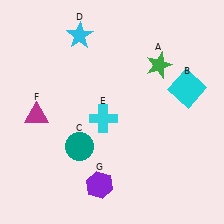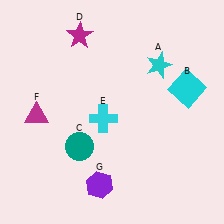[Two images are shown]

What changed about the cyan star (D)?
In Image 1, D is cyan. In Image 2, it changed to magenta.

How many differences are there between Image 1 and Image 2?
There are 2 differences between the two images.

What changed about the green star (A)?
In Image 1, A is green. In Image 2, it changed to cyan.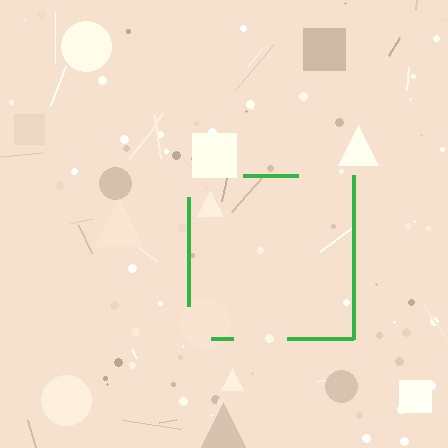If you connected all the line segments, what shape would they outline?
They would outline a square.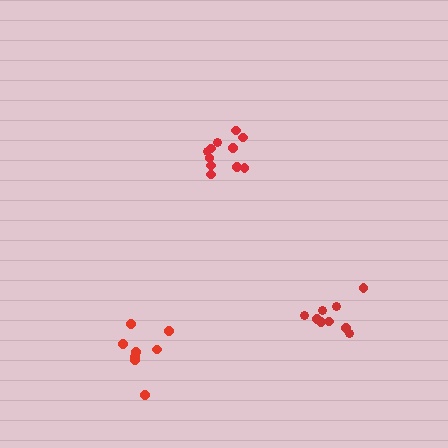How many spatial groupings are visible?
There are 3 spatial groupings.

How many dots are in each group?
Group 1: 11 dots, Group 2: 9 dots, Group 3: 9 dots (29 total).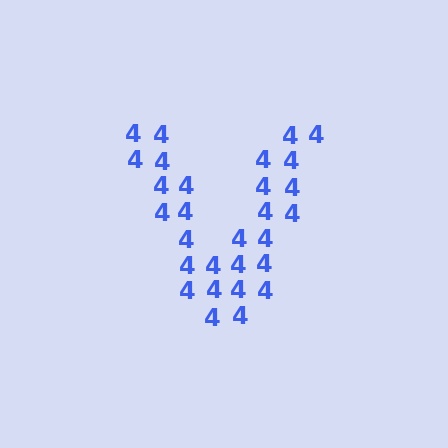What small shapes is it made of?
It is made of small digit 4's.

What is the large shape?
The large shape is the letter V.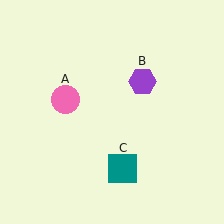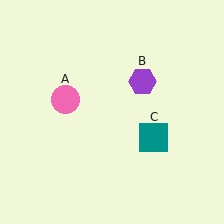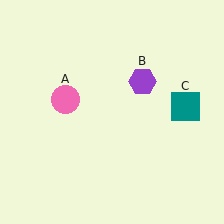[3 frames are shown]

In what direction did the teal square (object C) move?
The teal square (object C) moved up and to the right.